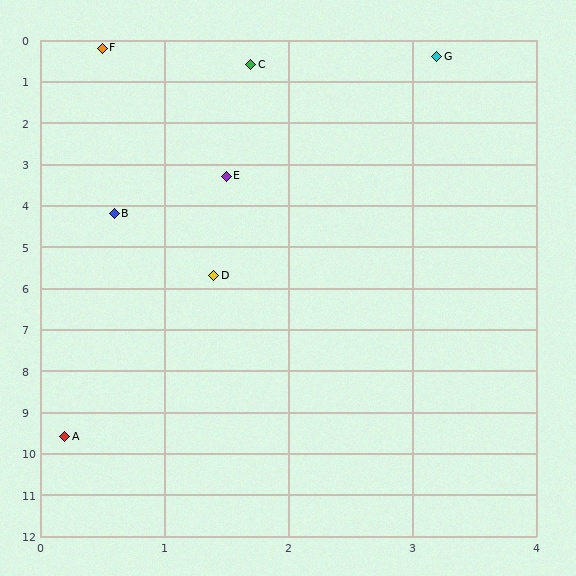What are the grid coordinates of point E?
Point E is at approximately (1.5, 3.3).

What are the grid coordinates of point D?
Point D is at approximately (1.4, 5.7).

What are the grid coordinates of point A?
Point A is at approximately (0.2, 9.6).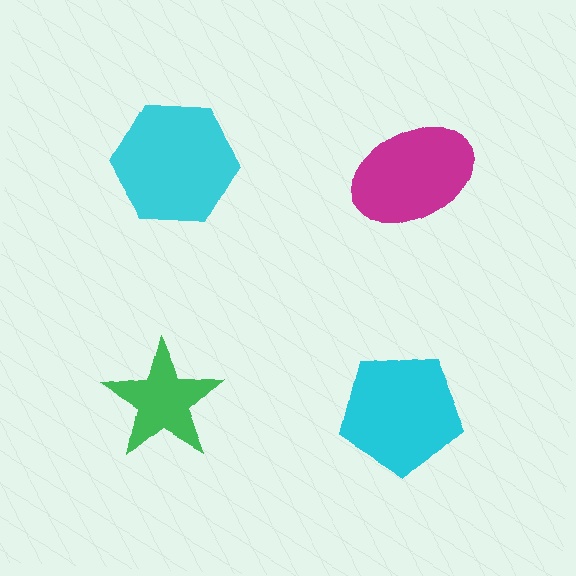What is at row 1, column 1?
A cyan hexagon.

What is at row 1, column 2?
A magenta ellipse.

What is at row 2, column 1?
A green star.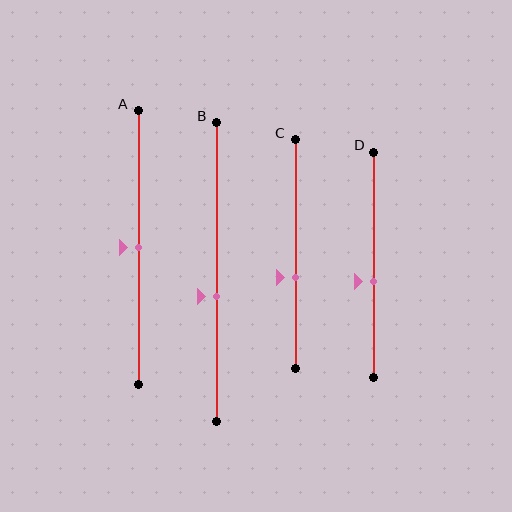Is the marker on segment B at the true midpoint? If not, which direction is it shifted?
No, the marker on segment B is shifted downward by about 8% of the segment length.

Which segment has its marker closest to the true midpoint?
Segment A has its marker closest to the true midpoint.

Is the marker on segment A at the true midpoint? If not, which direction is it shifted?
Yes, the marker on segment A is at the true midpoint.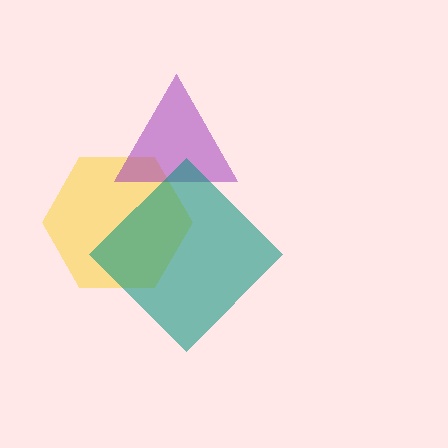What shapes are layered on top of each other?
The layered shapes are: a yellow hexagon, a purple triangle, a teal diamond.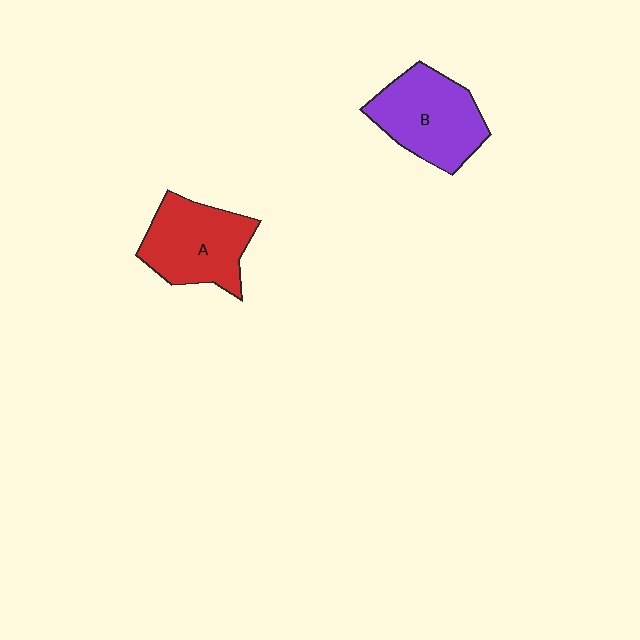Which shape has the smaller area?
Shape A (red).